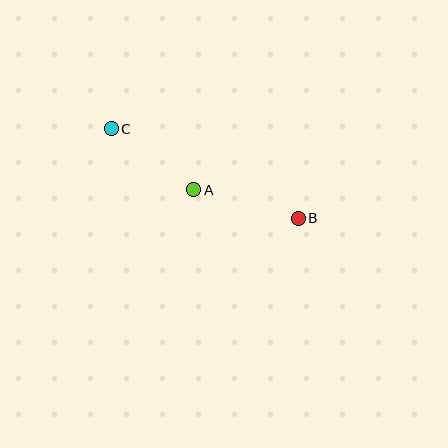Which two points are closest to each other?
Points A and C are closest to each other.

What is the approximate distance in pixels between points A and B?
The distance between A and B is approximately 108 pixels.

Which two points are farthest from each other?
Points B and C are farthest from each other.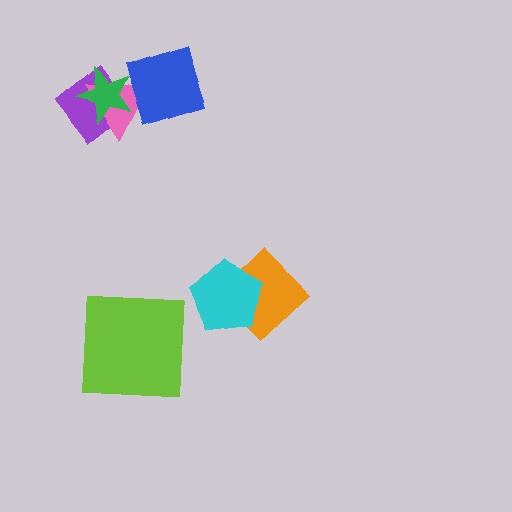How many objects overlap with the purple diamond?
3 objects overlap with the purple diamond.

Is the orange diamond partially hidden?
Yes, it is partially covered by another shape.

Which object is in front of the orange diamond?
The cyan pentagon is in front of the orange diamond.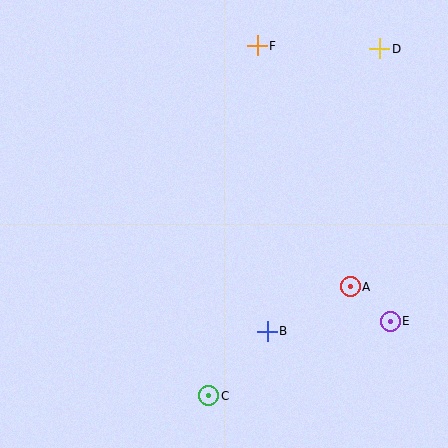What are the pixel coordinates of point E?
Point E is at (390, 321).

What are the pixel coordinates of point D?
Point D is at (380, 49).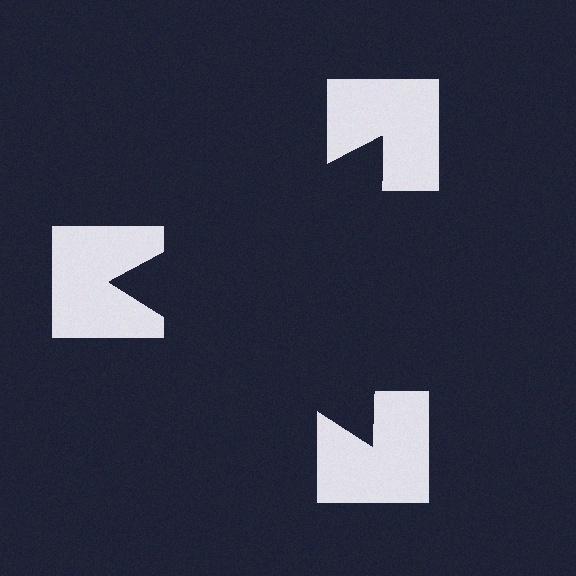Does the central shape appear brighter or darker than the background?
It typically appears slightly darker than the background, even though no actual brightness change is drawn.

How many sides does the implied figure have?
3 sides.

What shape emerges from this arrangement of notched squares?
An illusory triangle — its edges are inferred from the aligned wedge cuts in the notched squares, not physically drawn.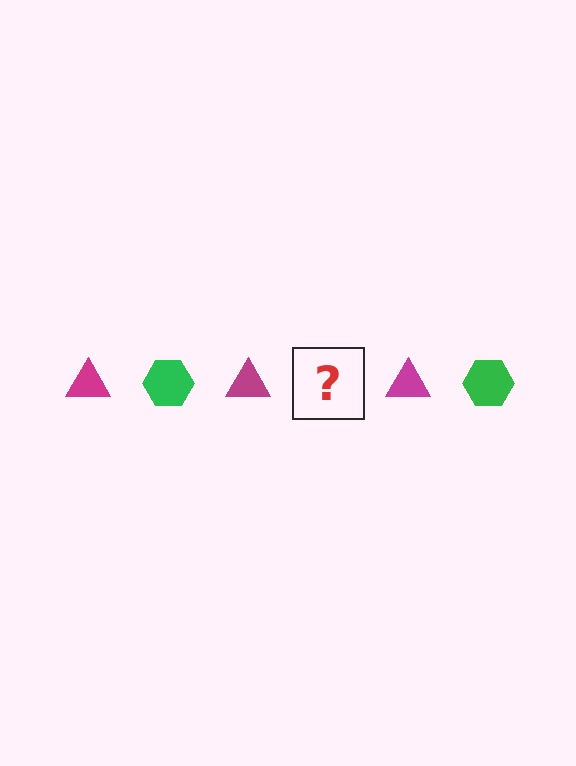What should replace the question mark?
The question mark should be replaced with a green hexagon.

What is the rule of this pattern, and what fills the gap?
The rule is that the pattern alternates between magenta triangle and green hexagon. The gap should be filled with a green hexagon.